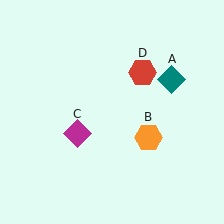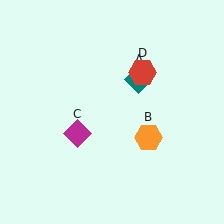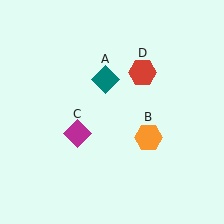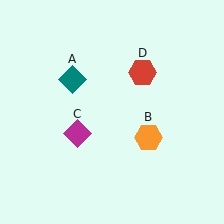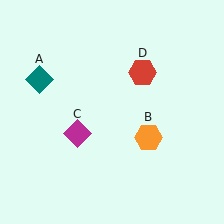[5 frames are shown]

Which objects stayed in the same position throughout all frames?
Orange hexagon (object B) and magenta diamond (object C) and red hexagon (object D) remained stationary.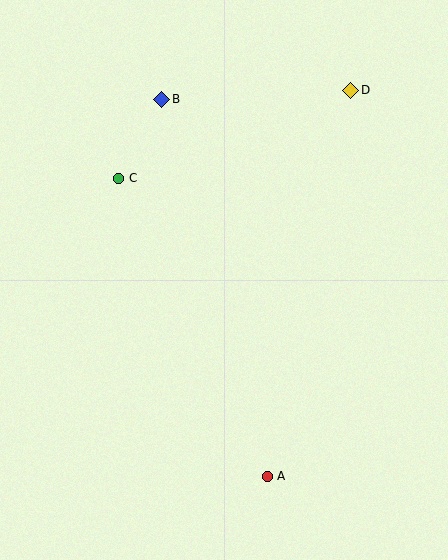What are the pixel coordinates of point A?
Point A is at (267, 476).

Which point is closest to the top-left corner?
Point B is closest to the top-left corner.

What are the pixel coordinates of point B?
Point B is at (162, 99).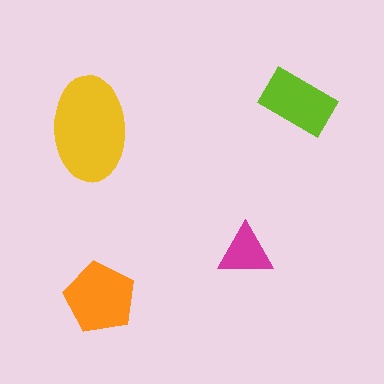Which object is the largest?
The yellow ellipse.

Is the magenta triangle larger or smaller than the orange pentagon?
Smaller.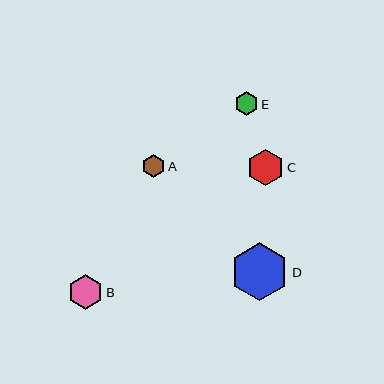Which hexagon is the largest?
Hexagon D is the largest with a size of approximately 58 pixels.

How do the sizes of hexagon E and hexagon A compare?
Hexagon E and hexagon A are approximately the same size.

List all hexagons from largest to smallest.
From largest to smallest: D, C, B, E, A.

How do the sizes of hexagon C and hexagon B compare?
Hexagon C and hexagon B are approximately the same size.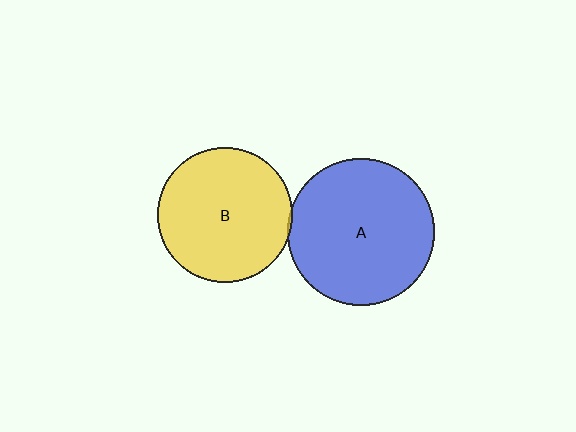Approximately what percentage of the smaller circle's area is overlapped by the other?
Approximately 5%.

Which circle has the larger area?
Circle A (blue).